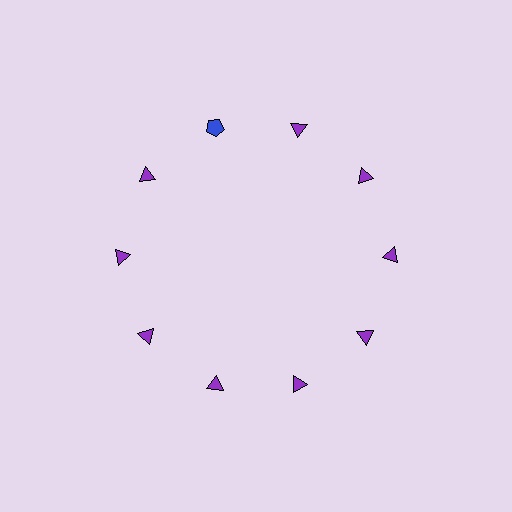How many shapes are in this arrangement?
There are 10 shapes arranged in a ring pattern.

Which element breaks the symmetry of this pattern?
The blue pentagon at roughly the 11 o'clock position breaks the symmetry. All other shapes are purple triangles.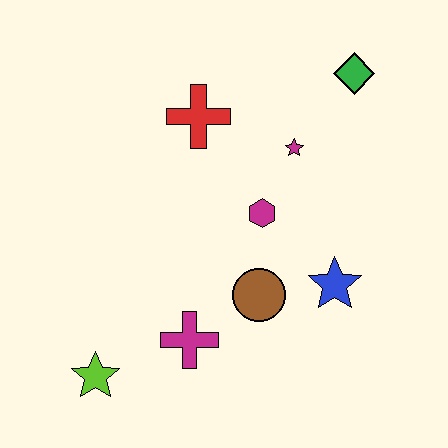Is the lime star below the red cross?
Yes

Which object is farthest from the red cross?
The lime star is farthest from the red cross.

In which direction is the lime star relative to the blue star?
The lime star is to the left of the blue star.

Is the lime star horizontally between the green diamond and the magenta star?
No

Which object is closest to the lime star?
The magenta cross is closest to the lime star.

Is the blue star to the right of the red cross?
Yes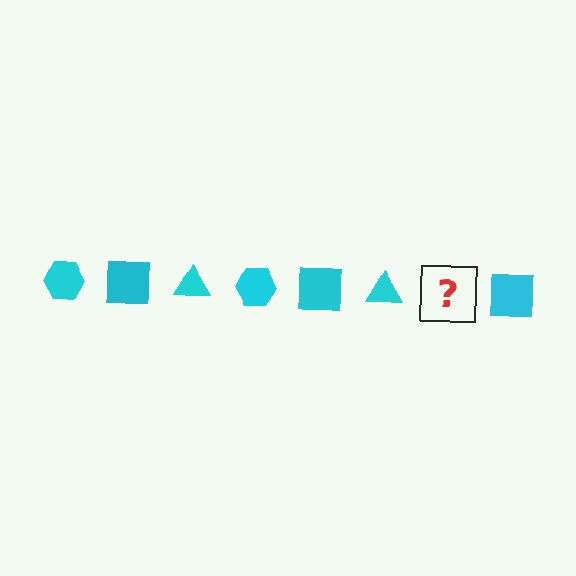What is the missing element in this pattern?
The missing element is a cyan hexagon.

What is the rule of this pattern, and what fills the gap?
The rule is that the pattern cycles through hexagon, square, triangle shapes in cyan. The gap should be filled with a cyan hexagon.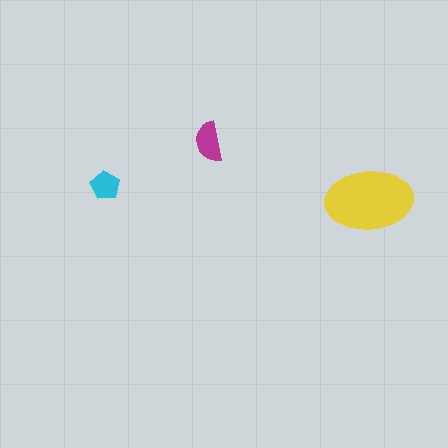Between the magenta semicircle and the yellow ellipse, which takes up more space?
The yellow ellipse.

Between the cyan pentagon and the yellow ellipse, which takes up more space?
The yellow ellipse.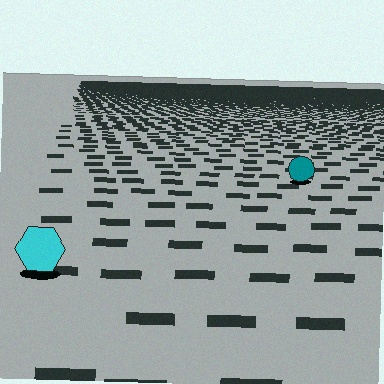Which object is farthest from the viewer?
The teal circle is farthest from the viewer. It appears smaller and the ground texture around it is denser.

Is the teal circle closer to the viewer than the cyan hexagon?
No. The cyan hexagon is closer — you can tell from the texture gradient: the ground texture is coarser near it.